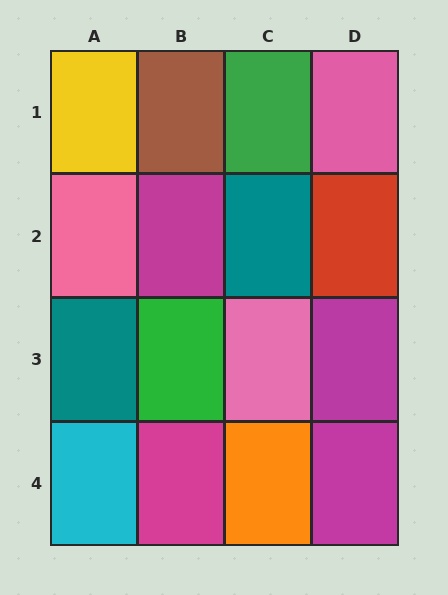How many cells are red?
1 cell is red.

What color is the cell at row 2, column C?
Teal.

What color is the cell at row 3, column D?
Magenta.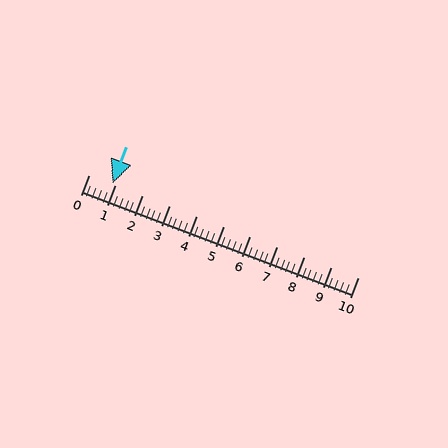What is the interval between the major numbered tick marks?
The major tick marks are spaced 1 units apart.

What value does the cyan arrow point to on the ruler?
The cyan arrow points to approximately 0.9.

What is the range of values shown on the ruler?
The ruler shows values from 0 to 10.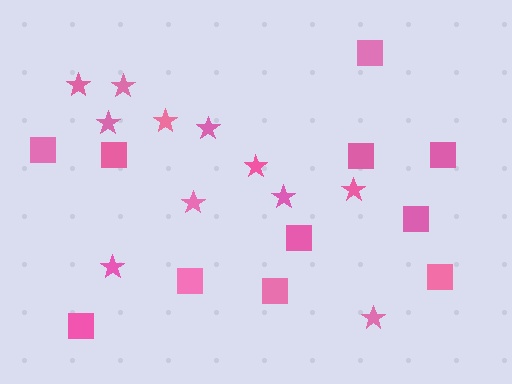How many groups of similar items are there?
There are 2 groups: one group of squares (11) and one group of stars (11).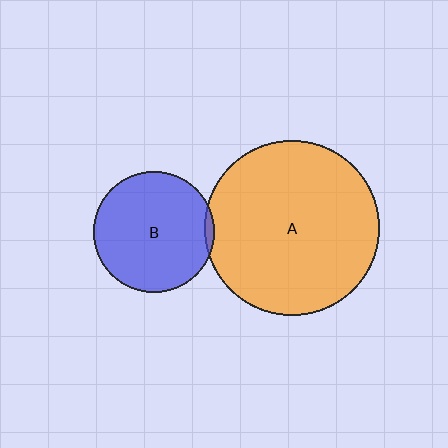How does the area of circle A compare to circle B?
Approximately 2.1 times.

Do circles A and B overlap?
Yes.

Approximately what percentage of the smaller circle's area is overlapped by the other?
Approximately 5%.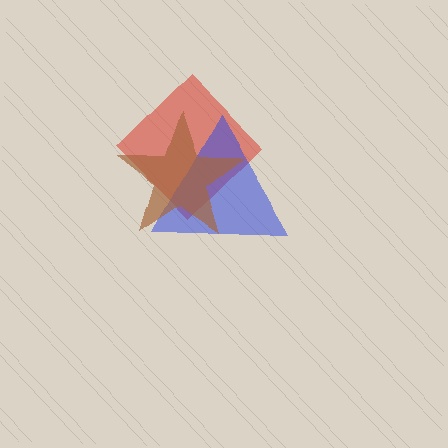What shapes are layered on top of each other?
The layered shapes are: a red diamond, a blue triangle, a brown star.